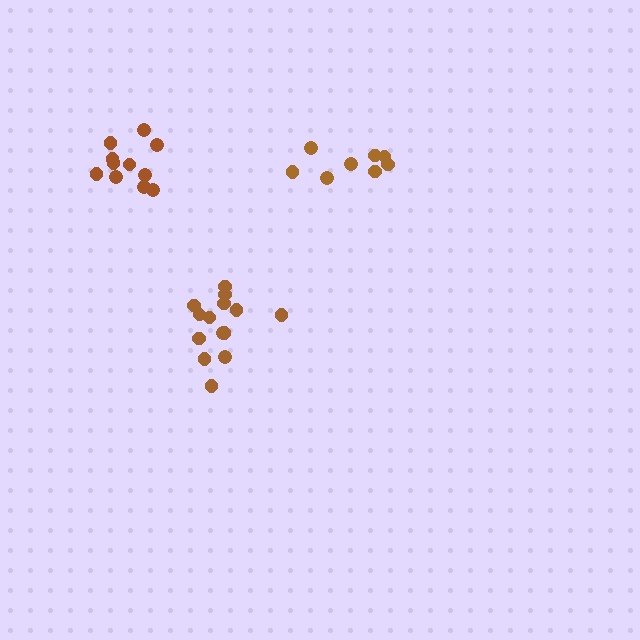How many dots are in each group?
Group 1: 11 dots, Group 2: 14 dots, Group 3: 8 dots (33 total).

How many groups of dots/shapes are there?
There are 3 groups.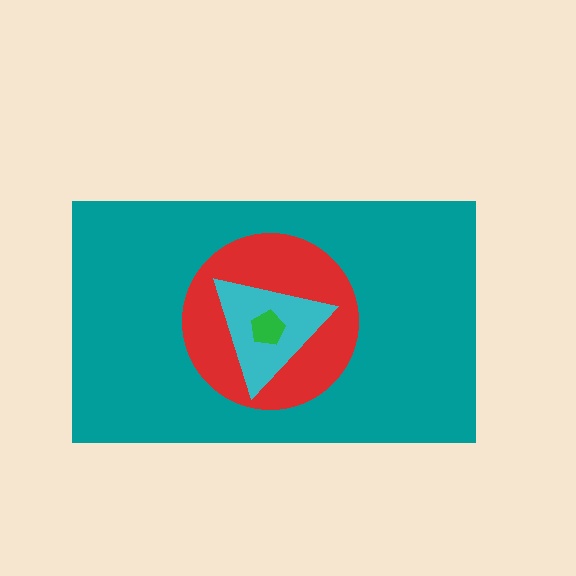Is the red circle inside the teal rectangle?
Yes.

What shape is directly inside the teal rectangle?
The red circle.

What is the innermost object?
The green pentagon.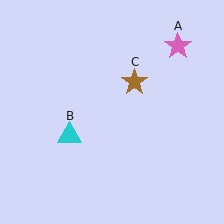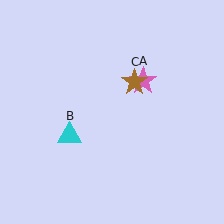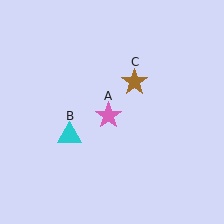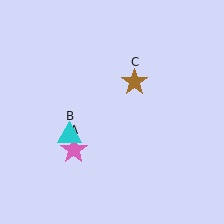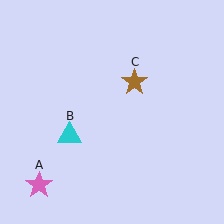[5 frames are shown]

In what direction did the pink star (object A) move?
The pink star (object A) moved down and to the left.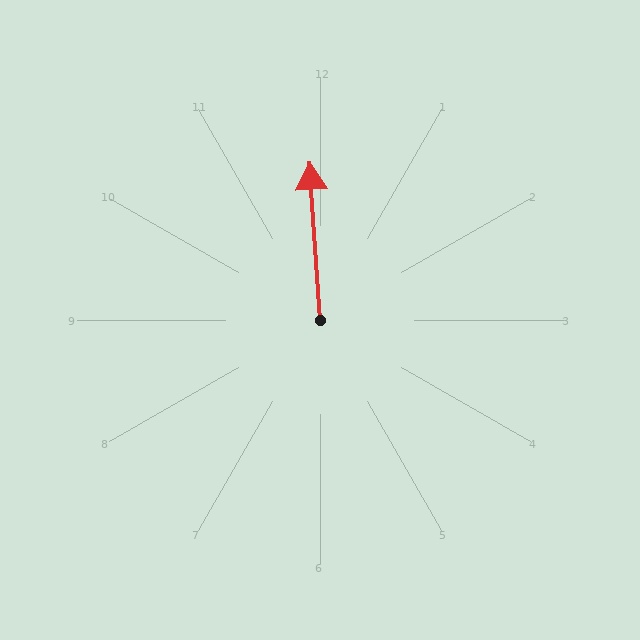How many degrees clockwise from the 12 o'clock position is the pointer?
Approximately 356 degrees.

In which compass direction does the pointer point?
North.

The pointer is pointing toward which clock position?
Roughly 12 o'clock.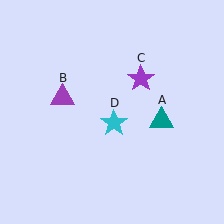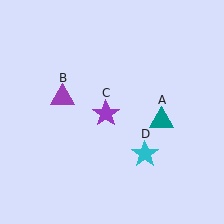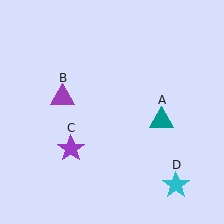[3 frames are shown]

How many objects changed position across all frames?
2 objects changed position: purple star (object C), cyan star (object D).